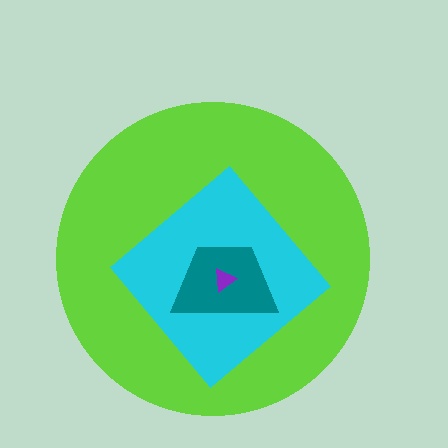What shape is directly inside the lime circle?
The cyan diamond.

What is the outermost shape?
The lime circle.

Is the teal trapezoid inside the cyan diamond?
Yes.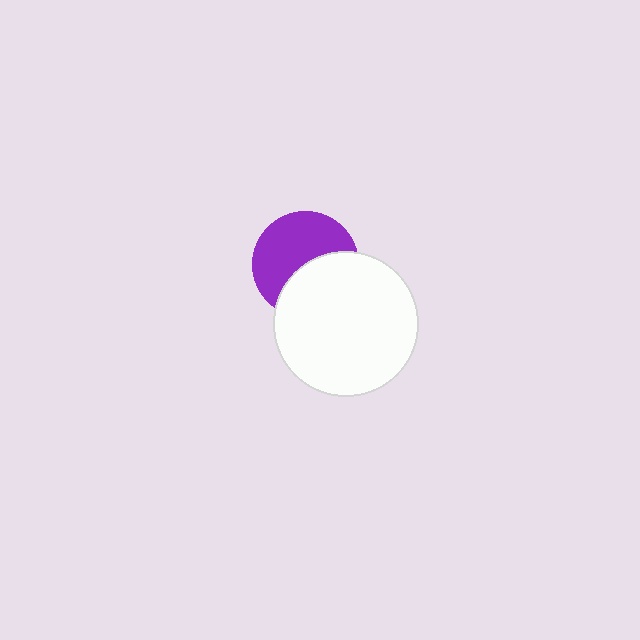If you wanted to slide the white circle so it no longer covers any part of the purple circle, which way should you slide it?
Slide it down — that is the most direct way to separate the two shapes.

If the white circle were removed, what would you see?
You would see the complete purple circle.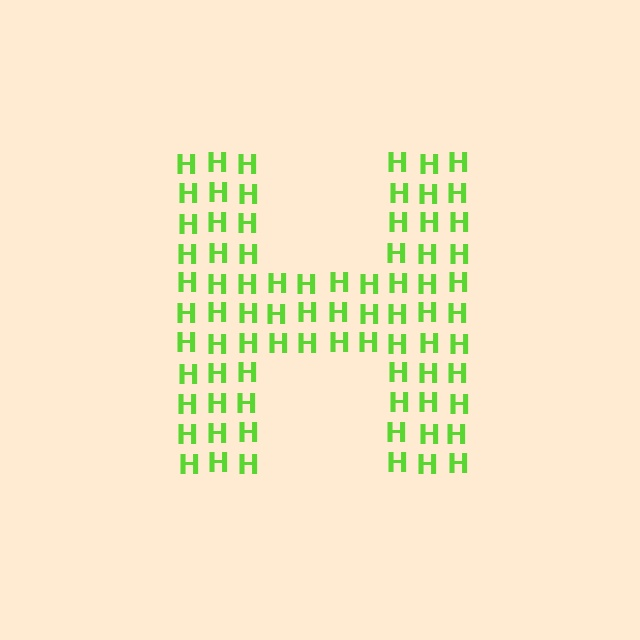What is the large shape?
The large shape is the letter H.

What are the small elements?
The small elements are letter H's.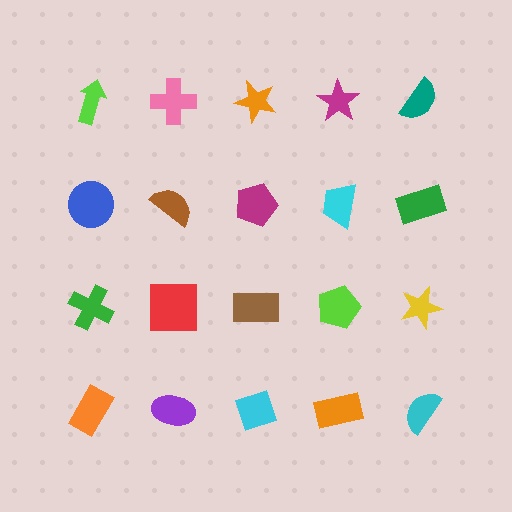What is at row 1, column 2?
A pink cross.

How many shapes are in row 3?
5 shapes.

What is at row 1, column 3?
An orange star.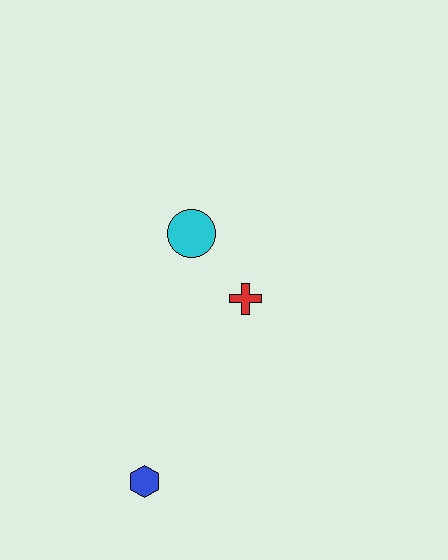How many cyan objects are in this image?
There is 1 cyan object.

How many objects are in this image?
There are 3 objects.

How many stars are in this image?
There are no stars.